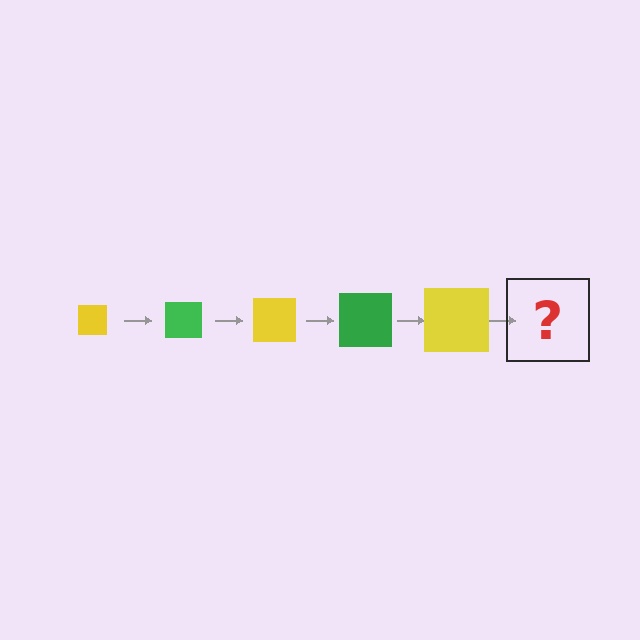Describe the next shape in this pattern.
It should be a green square, larger than the previous one.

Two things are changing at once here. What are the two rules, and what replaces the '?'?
The two rules are that the square grows larger each step and the color cycles through yellow and green. The '?' should be a green square, larger than the previous one.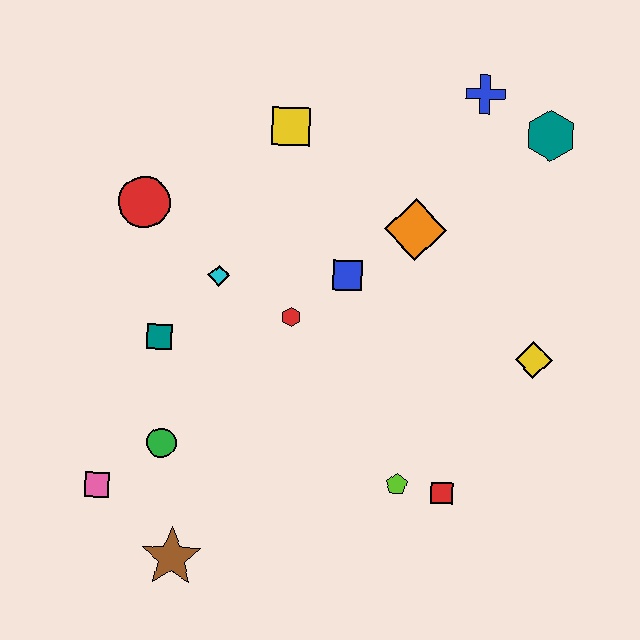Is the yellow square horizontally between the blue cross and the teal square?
Yes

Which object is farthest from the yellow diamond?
The pink square is farthest from the yellow diamond.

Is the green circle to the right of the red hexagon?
No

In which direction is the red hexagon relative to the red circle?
The red hexagon is to the right of the red circle.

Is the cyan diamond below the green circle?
No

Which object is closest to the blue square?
The red hexagon is closest to the blue square.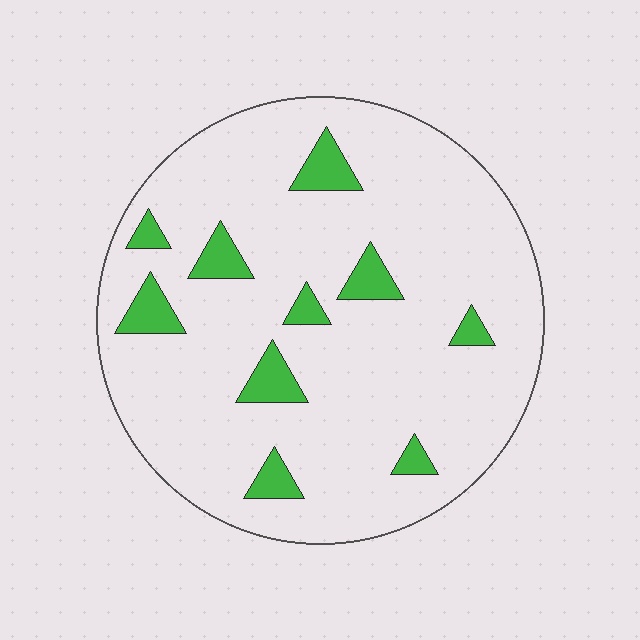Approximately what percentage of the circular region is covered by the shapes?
Approximately 10%.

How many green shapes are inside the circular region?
10.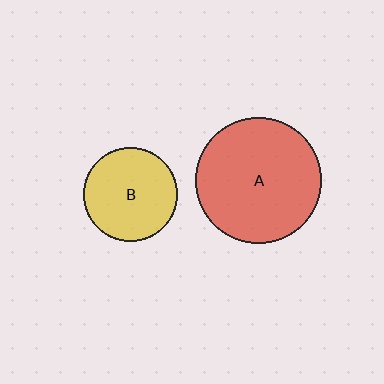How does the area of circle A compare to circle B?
Approximately 1.8 times.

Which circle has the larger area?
Circle A (red).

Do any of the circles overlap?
No, none of the circles overlap.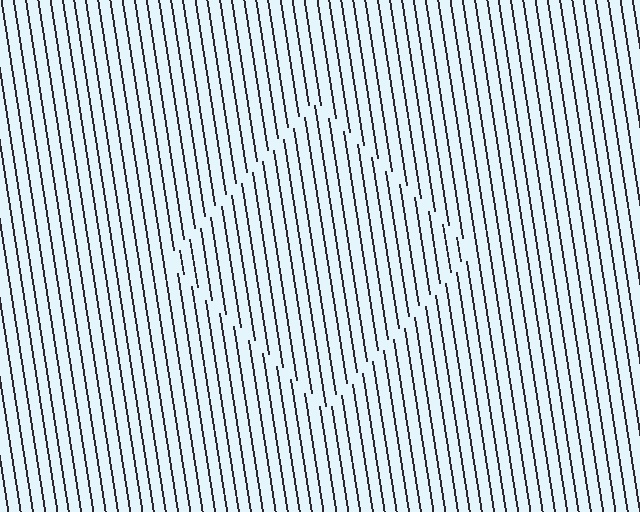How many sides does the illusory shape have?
4 sides — the line-ends trace a square.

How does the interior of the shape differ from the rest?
The interior of the shape contains the same grating, shifted by half a period — the contour is defined by the phase discontinuity where line-ends from the inner and outer gratings abut.